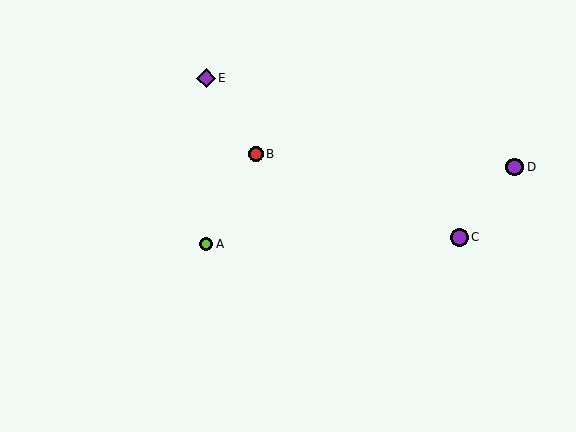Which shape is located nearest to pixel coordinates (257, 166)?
The red circle (labeled B) at (256, 154) is nearest to that location.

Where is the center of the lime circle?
The center of the lime circle is at (206, 244).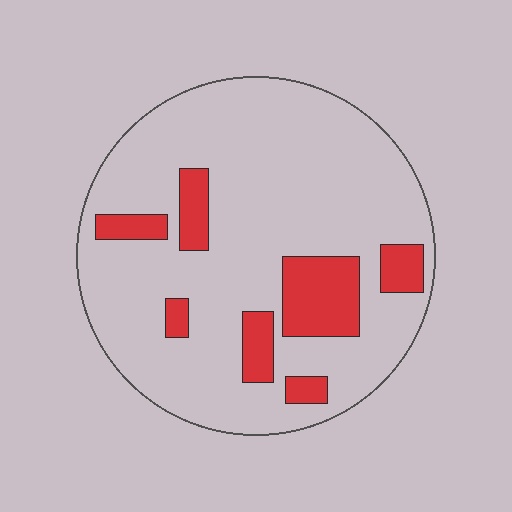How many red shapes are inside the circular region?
7.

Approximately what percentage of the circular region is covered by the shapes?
Approximately 15%.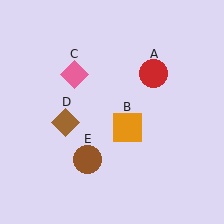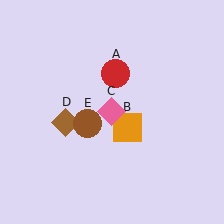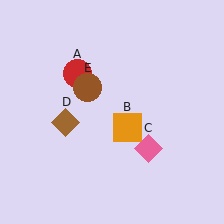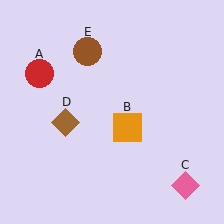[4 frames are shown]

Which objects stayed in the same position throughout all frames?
Orange square (object B) and brown diamond (object D) remained stationary.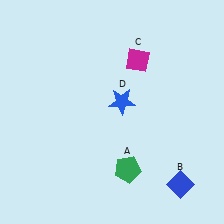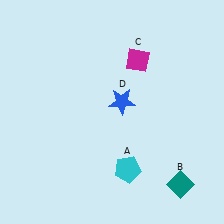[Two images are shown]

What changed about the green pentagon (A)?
In Image 1, A is green. In Image 2, it changed to cyan.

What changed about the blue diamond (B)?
In Image 1, B is blue. In Image 2, it changed to teal.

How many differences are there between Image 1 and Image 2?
There are 2 differences between the two images.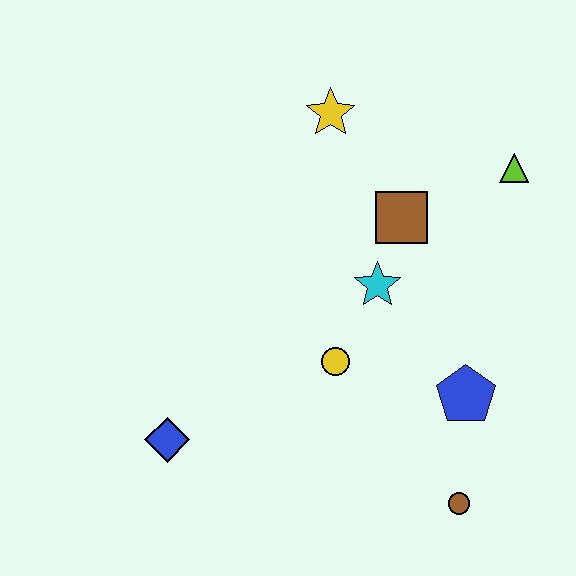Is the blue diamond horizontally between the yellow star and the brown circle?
No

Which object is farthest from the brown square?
The blue diamond is farthest from the brown square.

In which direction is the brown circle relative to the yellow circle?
The brown circle is below the yellow circle.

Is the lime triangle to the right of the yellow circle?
Yes